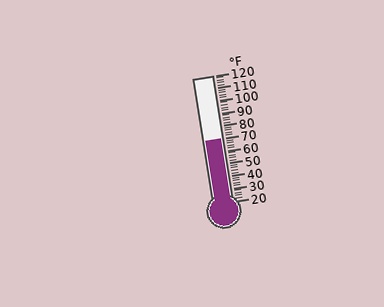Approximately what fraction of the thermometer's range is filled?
The thermometer is filled to approximately 50% of its range.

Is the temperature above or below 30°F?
The temperature is above 30°F.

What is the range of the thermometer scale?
The thermometer scale ranges from 20°F to 120°F.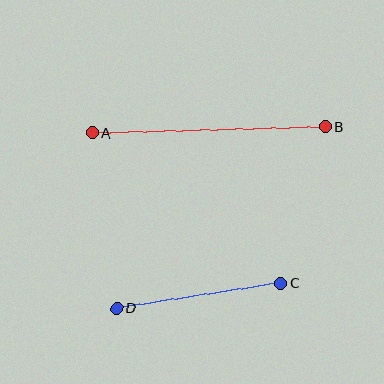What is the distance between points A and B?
The distance is approximately 234 pixels.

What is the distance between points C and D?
The distance is approximately 166 pixels.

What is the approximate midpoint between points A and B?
The midpoint is at approximately (209, 130) pixels.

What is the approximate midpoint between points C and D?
The midpoint is at approximately (199, 296) pixels.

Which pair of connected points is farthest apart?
Points A and B are farthest apart.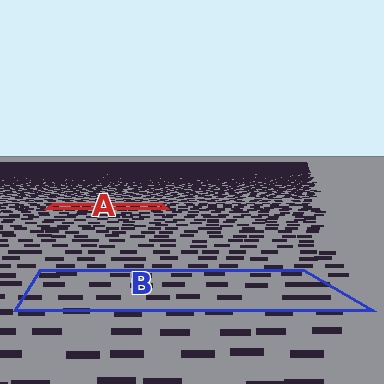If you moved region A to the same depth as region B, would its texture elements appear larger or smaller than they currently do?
They would appear larger. At a closer depth, the same texture elements are projected at a bigger on-screen size.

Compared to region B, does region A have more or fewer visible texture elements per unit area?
Region A has more texture elements per unit area — they are packed more densely because it is farther away.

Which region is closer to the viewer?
Region B is closer. The texture elements there are larger and more spread out.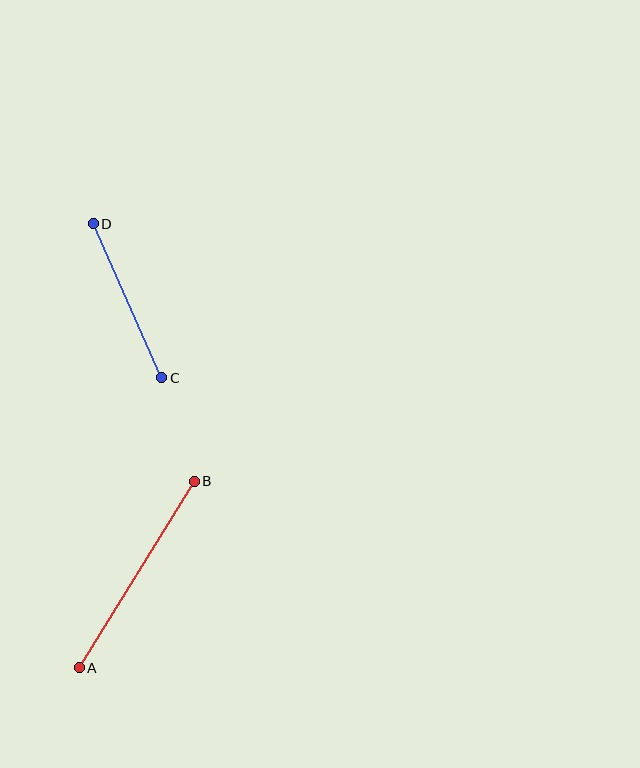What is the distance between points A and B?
The distance is approximately 219 pixels.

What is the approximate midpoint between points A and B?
The midpoint is at approximately (137, 575) pixels.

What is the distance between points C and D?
The distance is approximately 168 pixels.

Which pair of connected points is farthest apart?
Points A and B are farthest apart.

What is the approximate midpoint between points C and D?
The midpoint is at approximately (127, 301) pixels.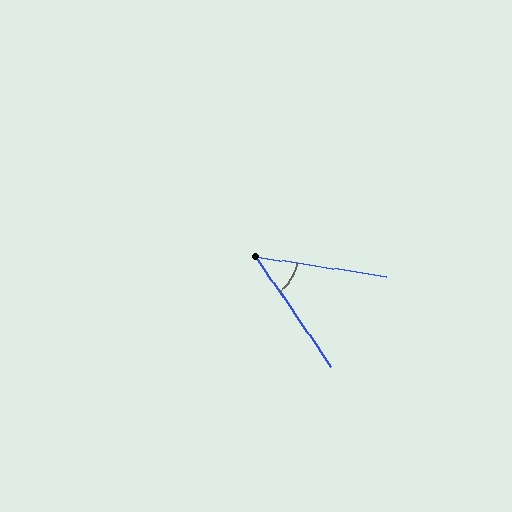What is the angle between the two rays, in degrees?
Approximately 47 degrees.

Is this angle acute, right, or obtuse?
It is acute.